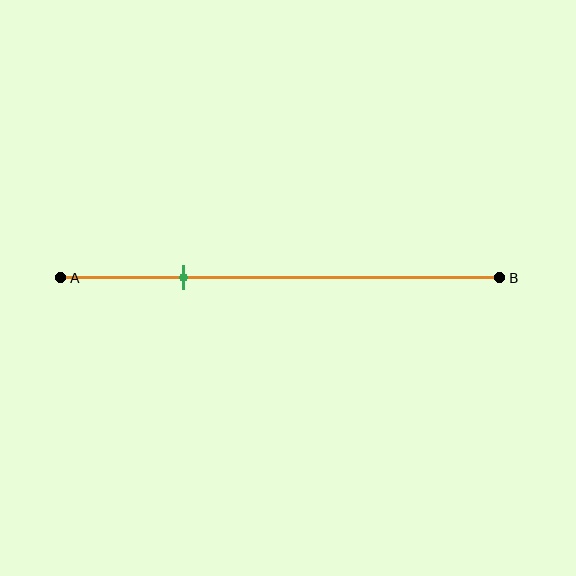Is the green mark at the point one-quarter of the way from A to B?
No, the mark is at about 30% from A, not at the 25% one-quarter point.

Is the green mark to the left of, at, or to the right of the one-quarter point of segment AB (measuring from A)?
The green mark is to the right of the one-quarter point of segment AB.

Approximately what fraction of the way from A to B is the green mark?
The green mark is approximately 30% of the way from A to B.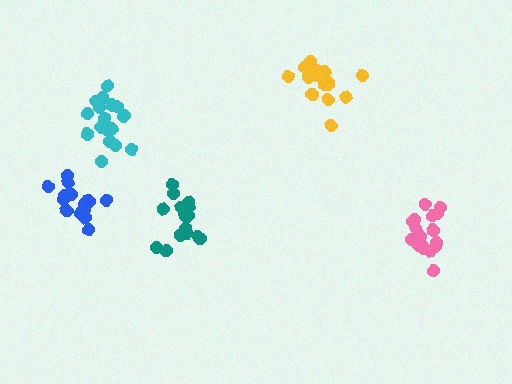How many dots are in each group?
Group 1: 16 dots, Group 2: 18 dots, Group 3: 16 dots, Group 4: 19 dots, Group 5: 16 dots (85 total).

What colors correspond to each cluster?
The clusters are colored: yellow, pink, teal, cyan, blue.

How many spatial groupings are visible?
There are 5 spatial groupings.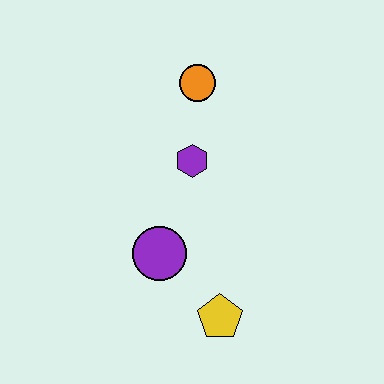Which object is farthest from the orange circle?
The yellow pentagon is farthest from the orange circle.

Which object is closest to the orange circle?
The purple hexagon is closest to the orange circle.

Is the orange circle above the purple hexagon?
Yes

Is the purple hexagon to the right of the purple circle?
Yes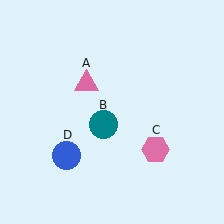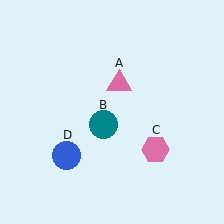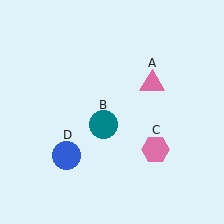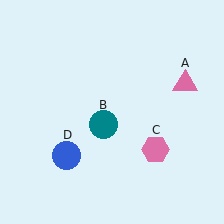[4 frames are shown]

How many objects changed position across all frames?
1 object changed position: pink triangle (object A).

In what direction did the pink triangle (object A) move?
The pink triangle (object A) moved right.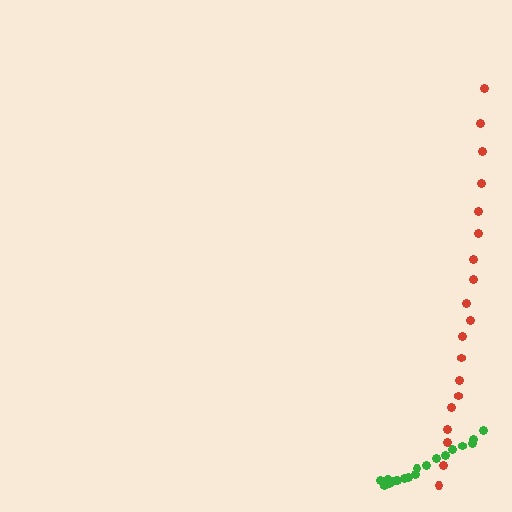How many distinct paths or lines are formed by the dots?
There are 2 distinct paths.